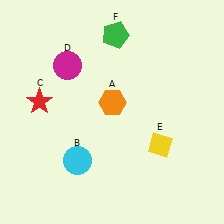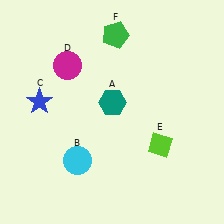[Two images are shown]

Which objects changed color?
A changed from orange to teal. C changed from red to blue. E changed from yellow to lime.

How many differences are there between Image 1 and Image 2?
There are 3 differences between the two images.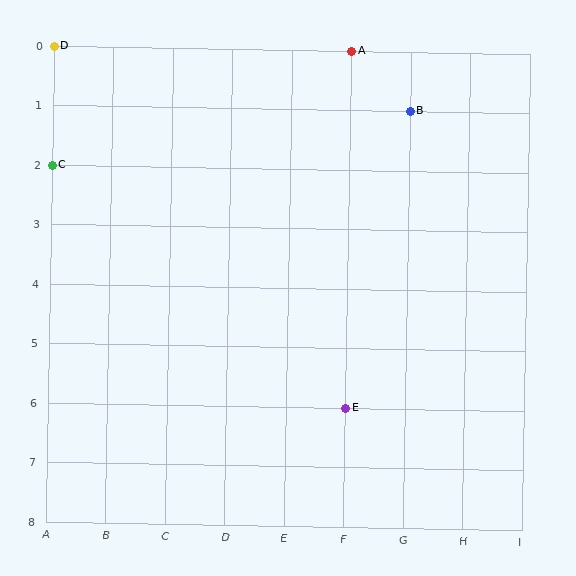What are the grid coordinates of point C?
Point C is at grid coordinates (A, 2).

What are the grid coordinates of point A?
Point A is at grid coordinates (F, 0).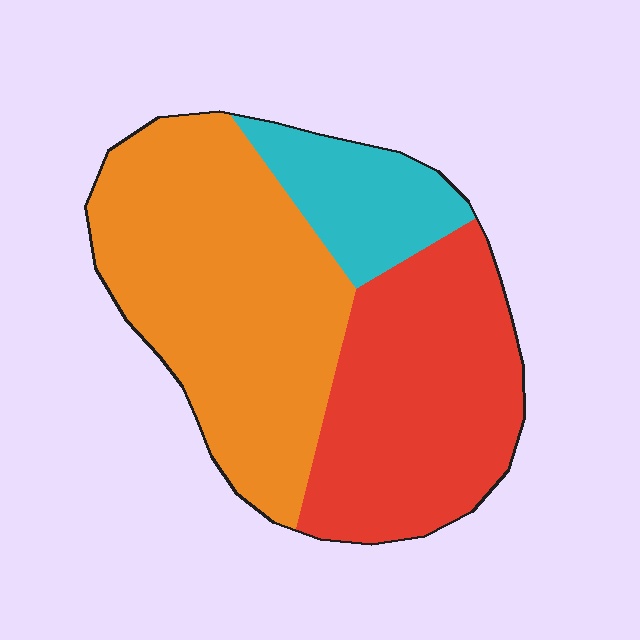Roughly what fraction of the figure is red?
Red takes up between a quarter and a half of the figure.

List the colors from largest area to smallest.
From largest to smallest: orange, red, cyan.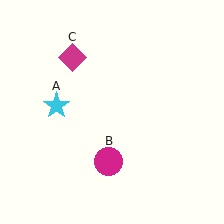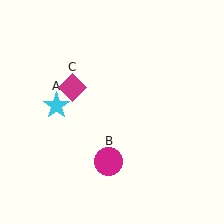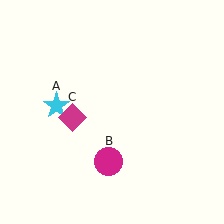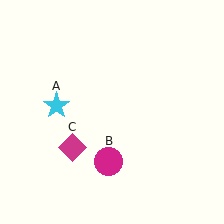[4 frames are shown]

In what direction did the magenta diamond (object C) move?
The magenta diamond (object C) moved down.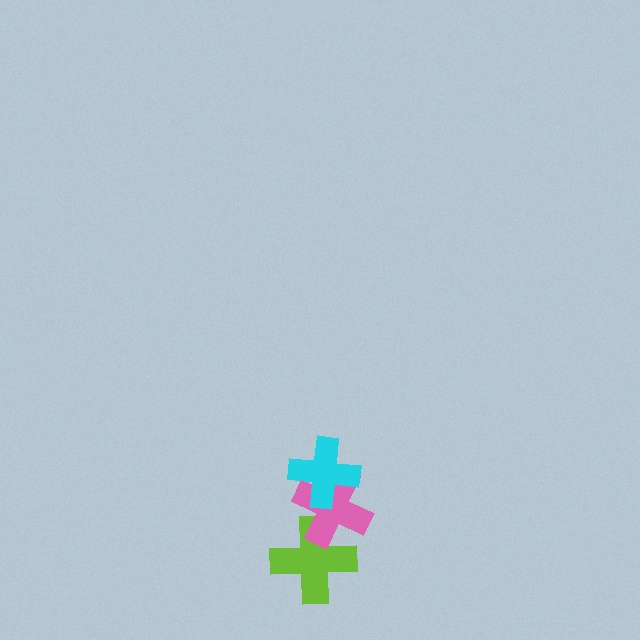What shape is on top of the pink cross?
The cyan cross is on top of the pink cross.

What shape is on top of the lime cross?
The pink cross is on top of the lime cross.